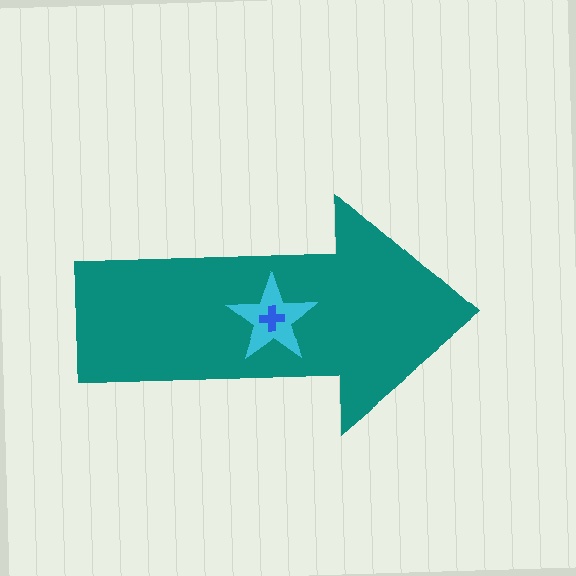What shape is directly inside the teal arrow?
The cyan star.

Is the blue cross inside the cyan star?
Yes.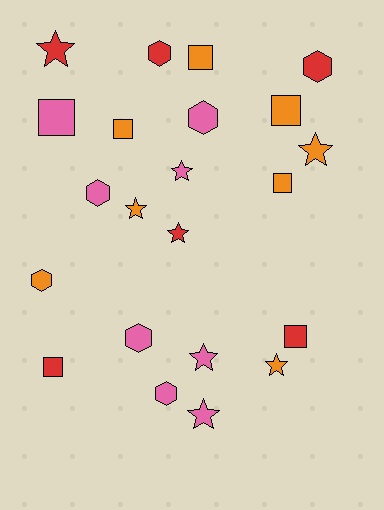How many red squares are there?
There are 2 red squares.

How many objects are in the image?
There are 22 objects.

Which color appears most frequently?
Orange, with 8 objects.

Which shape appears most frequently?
Star, with 8 objects.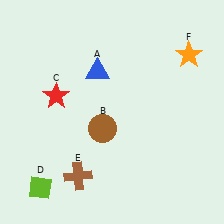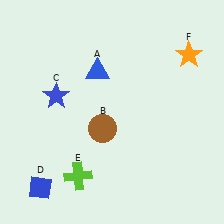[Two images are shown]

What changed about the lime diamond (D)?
In Image 1, D is lime. In Image 2, it changed to blue.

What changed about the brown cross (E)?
In Image 1, E is brown. In Image 2, it changed to lime.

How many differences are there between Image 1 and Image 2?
There are 3 differences between the two images.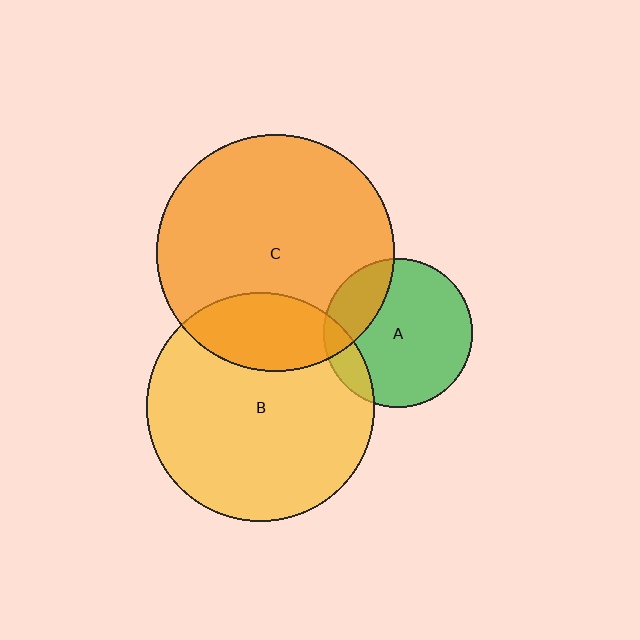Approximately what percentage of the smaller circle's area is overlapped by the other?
Approximately 15%.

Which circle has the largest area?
Circle C (orange).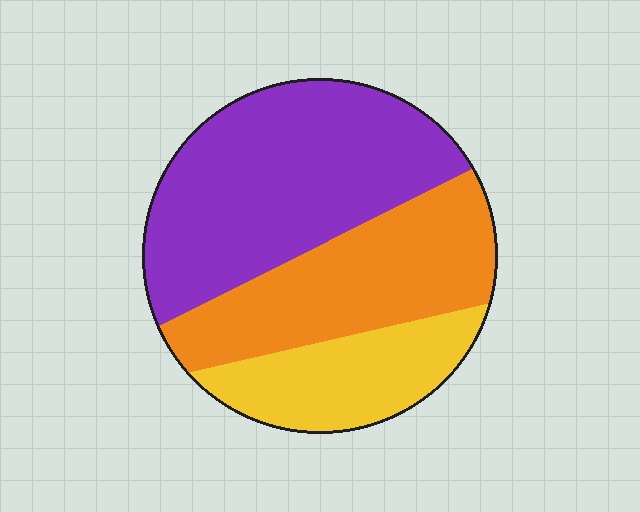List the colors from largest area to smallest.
From largest to smallest: purple, orange, yellow.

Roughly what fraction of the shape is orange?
Orange covers about 30% of the shape.